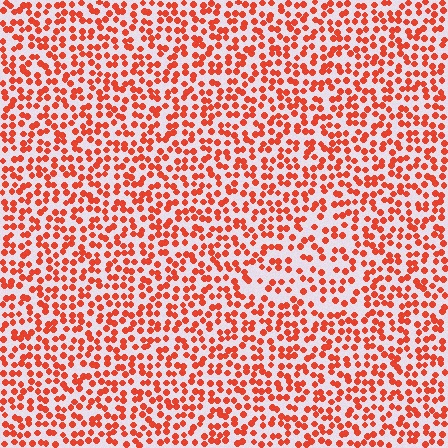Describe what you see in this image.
The image contains small red elements arranged at two different densities. A triangle-shaped region is visible where the elements are less densely packed than the surrounding area.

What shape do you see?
I see a triangle.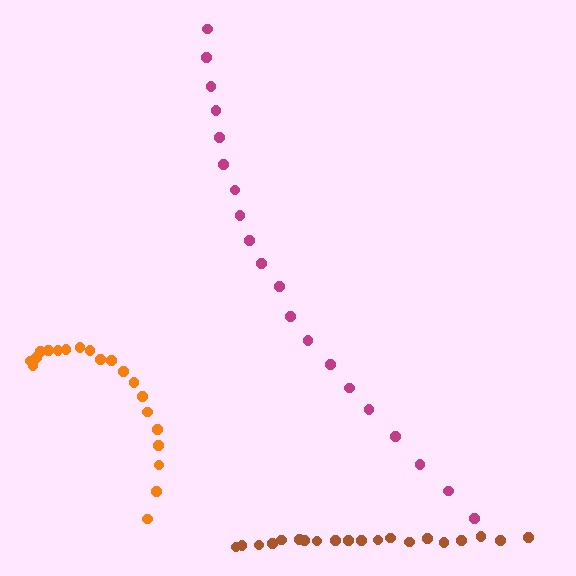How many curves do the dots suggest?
There are 3 distinct paths.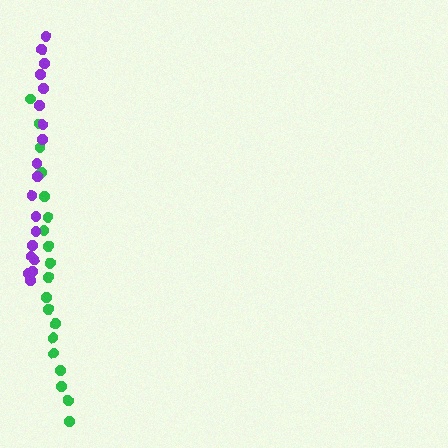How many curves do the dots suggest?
There are 2 distinct paths.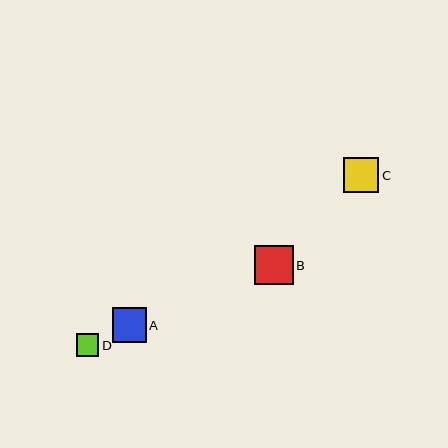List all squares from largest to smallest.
From largest to smallest: B, C, A, D.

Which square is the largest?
Square B is the largest with a size of approximately 39 pixels.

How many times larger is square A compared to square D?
Square A is approximately 1.5 times the size of square D.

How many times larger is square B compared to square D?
Square B is approximately 1.7 times the size of square D.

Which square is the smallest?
Square D is the smallest with a size of approximately 23 pixels.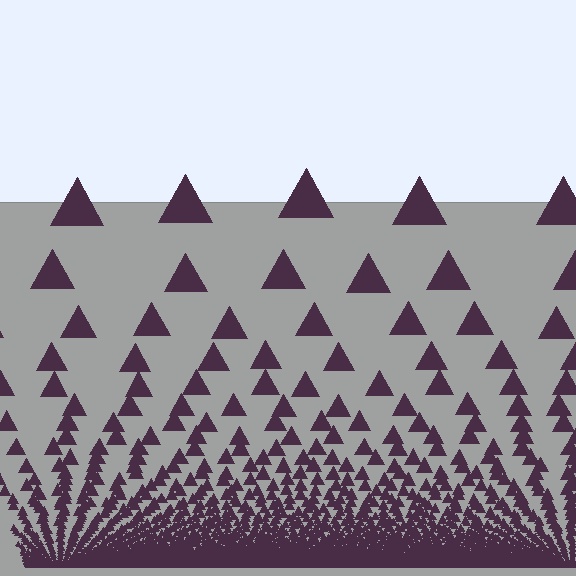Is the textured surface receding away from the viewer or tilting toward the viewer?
The surface appears to tilt toward the viewer. Texture elements get larger and sparser toward the top.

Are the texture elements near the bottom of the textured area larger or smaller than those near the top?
Smaller. The gradient is inverted — elements near the bottom are smaller and denser.